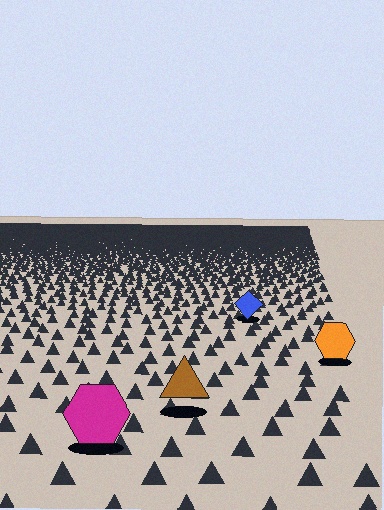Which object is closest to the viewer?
The magenta hexagon is closest. The texture marks near it are larger and more spread out.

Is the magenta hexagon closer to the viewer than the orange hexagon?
Yes. The magenta hexagon is closer — you can tell from the texture gradient: the ground texture is coarser near it.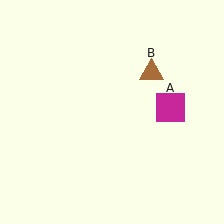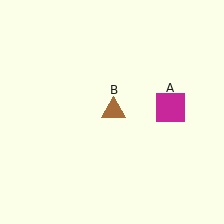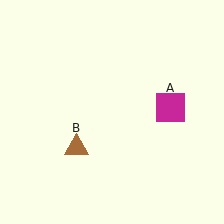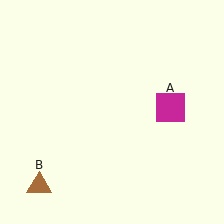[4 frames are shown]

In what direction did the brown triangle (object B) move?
The brown triangle (object B) moved down and to the left.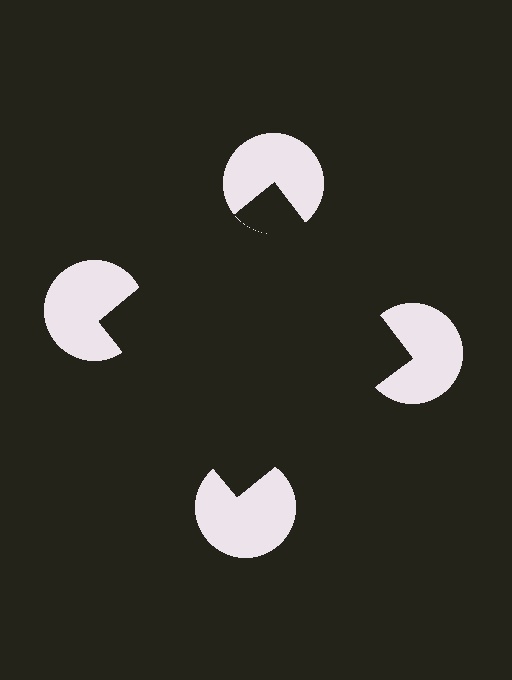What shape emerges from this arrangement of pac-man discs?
An illusory square — its edges are inferred from the aligned wedge cuts in the pac-man discs, not physically drawn.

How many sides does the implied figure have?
4 sides.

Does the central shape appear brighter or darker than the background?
It typically appears slightly darker than the background, even though no actual brightness change is drawn.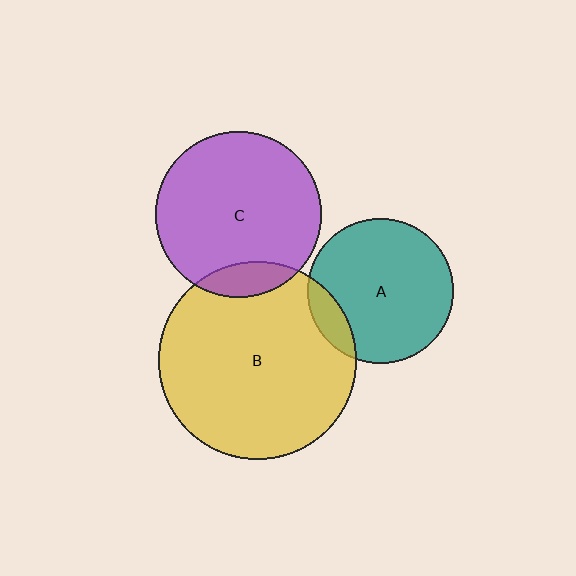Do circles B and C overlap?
Yes.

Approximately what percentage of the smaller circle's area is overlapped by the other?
Approximately 10%.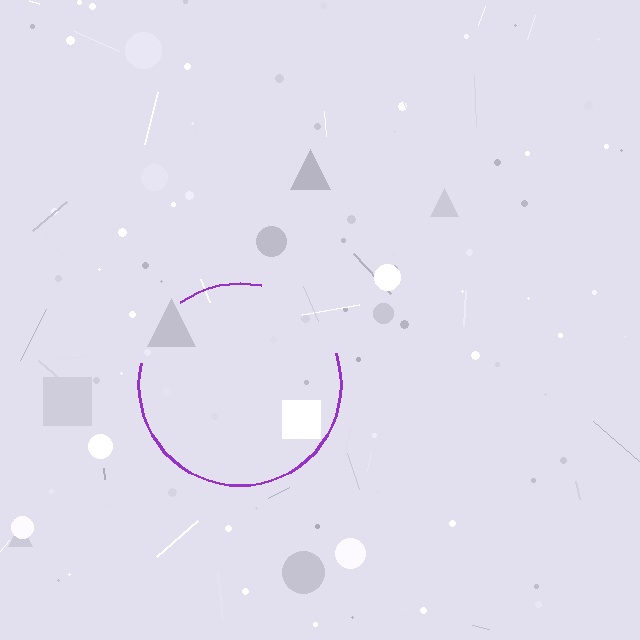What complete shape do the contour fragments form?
The contour fragments form a circle.